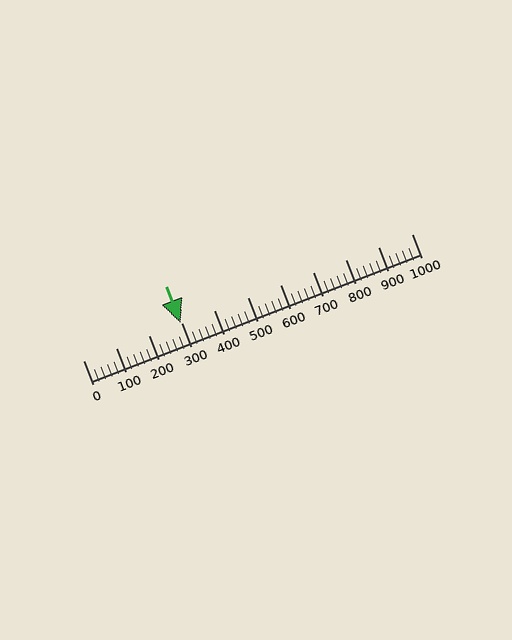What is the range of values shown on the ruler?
The ruler shows values from 0 to 1000.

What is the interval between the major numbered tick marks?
The major tick marks are spaced 100 units apart.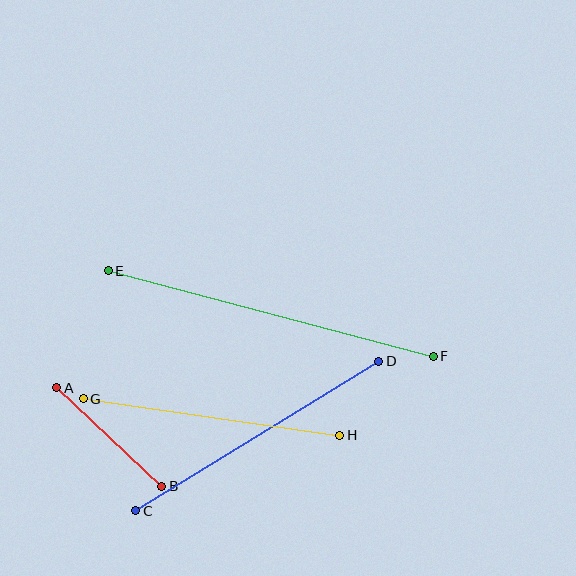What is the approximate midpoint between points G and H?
The midpoint is at approximately (212, 417) pixels.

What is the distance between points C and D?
The distance is approximately 286 pixels.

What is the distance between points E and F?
The distance is approximately 336 pixels.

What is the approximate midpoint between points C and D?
The midpoint is at approximately (257, 436) pixels.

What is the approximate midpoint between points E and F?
The midpoint is at approximately (271, 313) pixels.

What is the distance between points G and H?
The distance is approximately 259 pixels.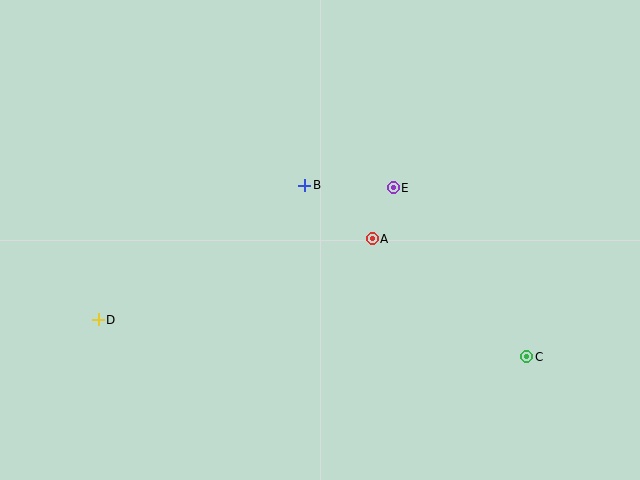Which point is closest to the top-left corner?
Point D is closest to the top-left corner.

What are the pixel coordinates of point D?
Point D is at (98, 320).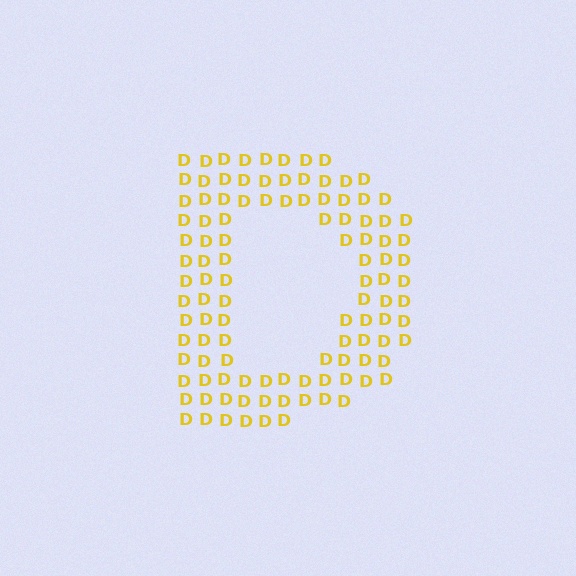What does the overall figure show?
The overall figure shows the letter D.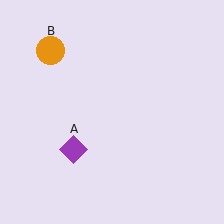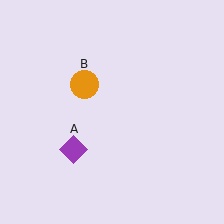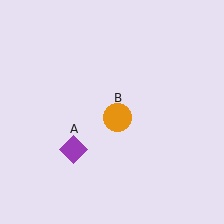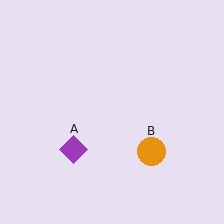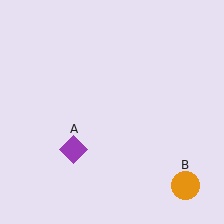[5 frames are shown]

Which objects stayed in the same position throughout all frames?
Purple diamond (object A) remained stationary.